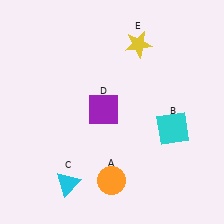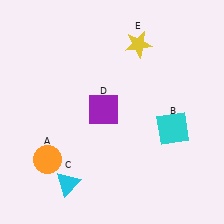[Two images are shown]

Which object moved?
The orange circle (A) moved left.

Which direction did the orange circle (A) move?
The orange circle (A) moved left.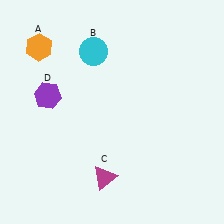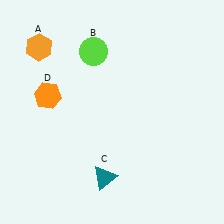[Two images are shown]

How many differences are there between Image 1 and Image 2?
There are 3 differences between the two images.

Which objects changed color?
B changed from cyan to lime. C changed from magenta to teal. D changed from purple to orange.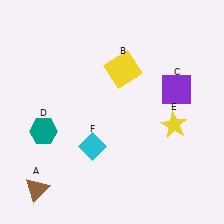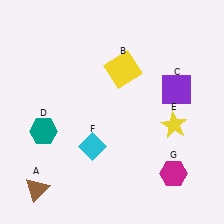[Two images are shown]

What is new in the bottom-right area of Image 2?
A magenta hexagon (G) was added in the bottom-right area of Image 2.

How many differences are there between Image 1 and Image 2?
There is 1 difference between the two images.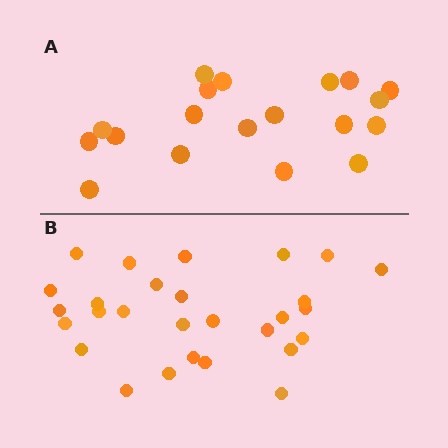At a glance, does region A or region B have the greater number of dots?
Region B (the bottom region) has more dots.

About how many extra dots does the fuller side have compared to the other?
Region B has roughly 8 or so more dots than region A.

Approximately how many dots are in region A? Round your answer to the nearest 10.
About 20 dots. (The exact count is 19, which rounds to 20.)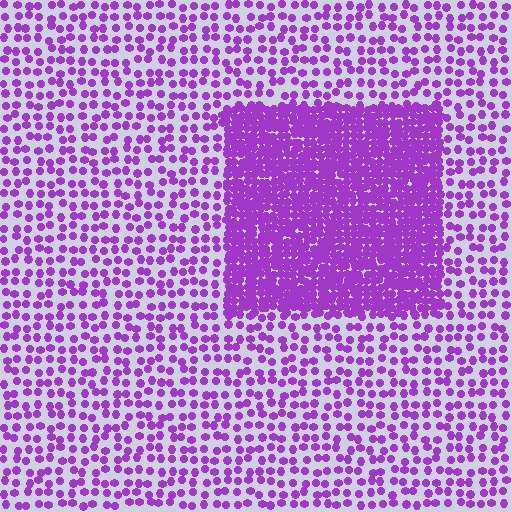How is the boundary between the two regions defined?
The boundary is defined by a change in element density (approximately 2.8x ratio). All elements are the same color, size, and shape.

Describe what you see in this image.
The image contains small purple elements arranged at two different densities. A rectangle-shaped region is visible where the elements are more densely packed than the surrounding area.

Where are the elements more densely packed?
The elements are more densely packed inside the rectangle boundary.